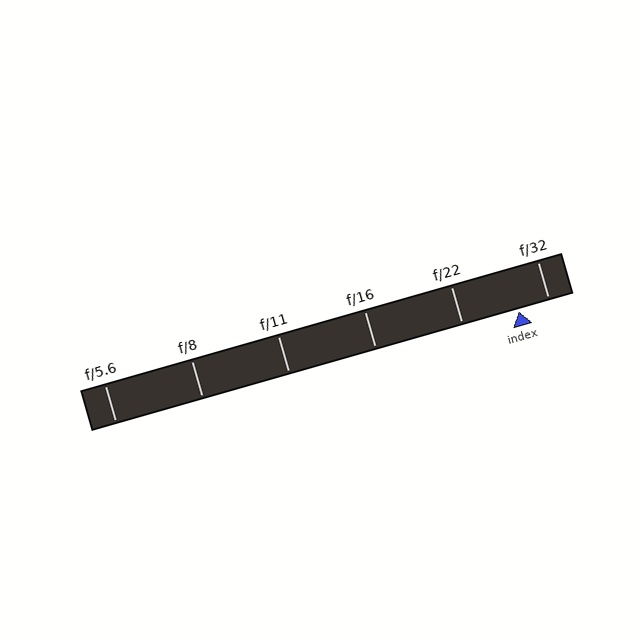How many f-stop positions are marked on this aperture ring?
There are 6 f-stop positions marked.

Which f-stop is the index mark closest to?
The index mark is closest to f/32.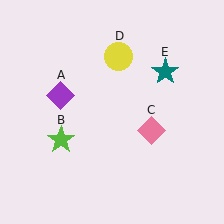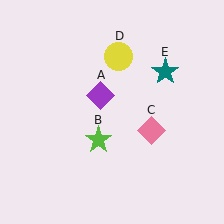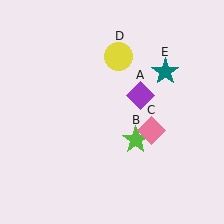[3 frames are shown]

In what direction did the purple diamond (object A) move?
The purple diamond (object A) moved right.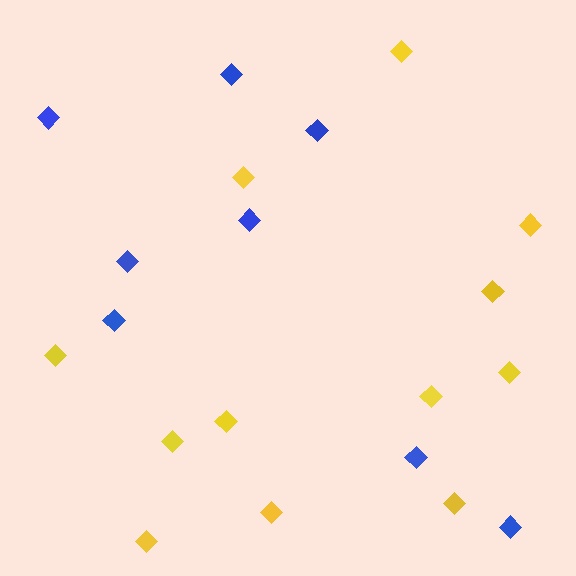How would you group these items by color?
There are 2 groups: one group of blue diamonds (8) and one group of yellow diamonds (12).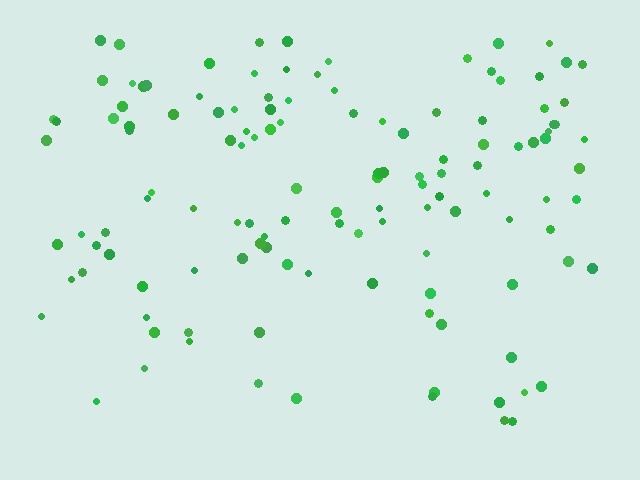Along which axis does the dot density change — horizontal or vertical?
Vertical.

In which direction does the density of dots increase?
From bottom to top, with the top side densest.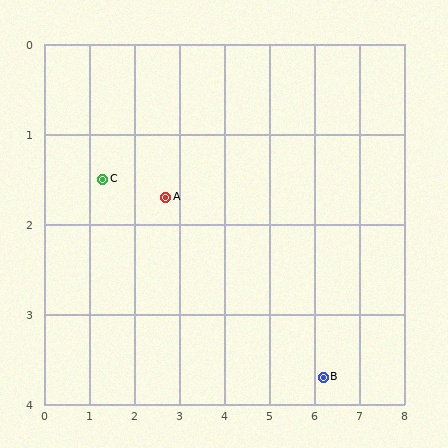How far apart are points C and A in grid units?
Points C and A are about 1.4 grid units apart.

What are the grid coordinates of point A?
Point A is at approximately (2.7, 1.7).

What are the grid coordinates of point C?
Point C is at approximately (1.3, 1.5).